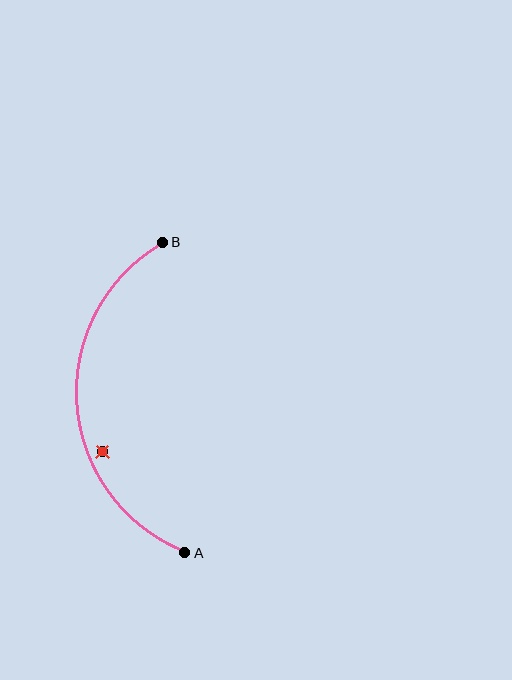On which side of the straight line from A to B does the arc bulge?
The arc bulges to the left of the straight line connecting A and B.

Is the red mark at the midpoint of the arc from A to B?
No — the red mark does not lie on the arc at all. It sits slightly inside the curve.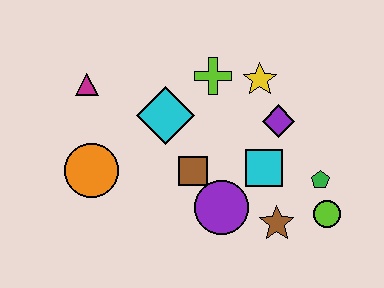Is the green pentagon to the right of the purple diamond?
Yes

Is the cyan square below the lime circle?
No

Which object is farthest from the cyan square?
The magenta triangle is farthest from the cyan square.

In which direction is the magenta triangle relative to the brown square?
The magenta triangle is to the left of the brown square.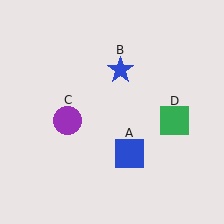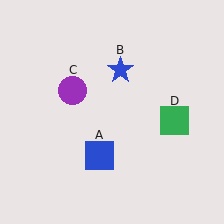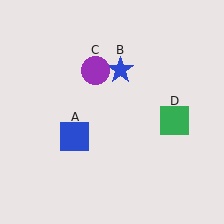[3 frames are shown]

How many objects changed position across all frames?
2 objects changed position: blue square (object A), purple circle (object C).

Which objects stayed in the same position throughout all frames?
Blue star (object B) and green square (object D) remained stationary.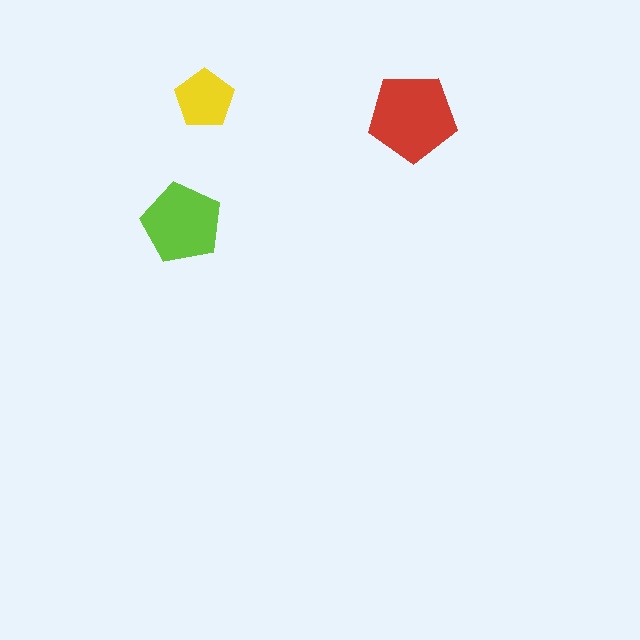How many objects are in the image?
There are 3 objects in the image.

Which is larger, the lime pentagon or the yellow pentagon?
The lime one.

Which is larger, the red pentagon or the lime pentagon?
The red one.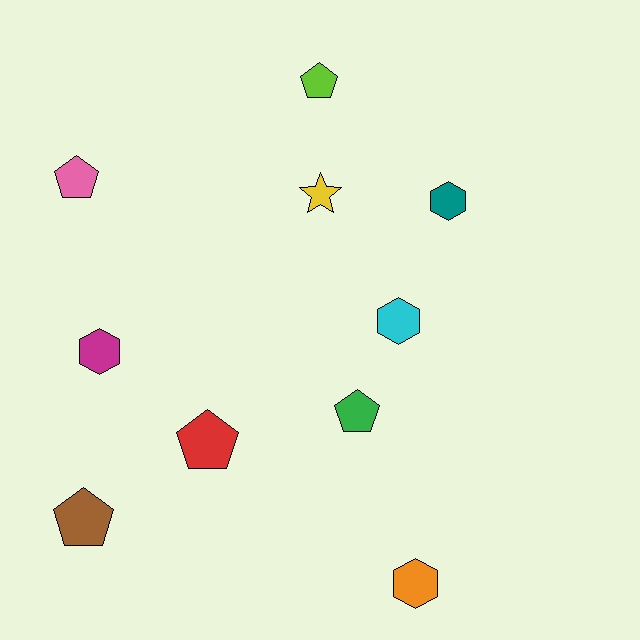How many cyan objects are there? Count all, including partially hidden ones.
There is 1 cyan object.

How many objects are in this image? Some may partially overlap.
There are 10 objects.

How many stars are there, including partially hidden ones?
There is 1 star.